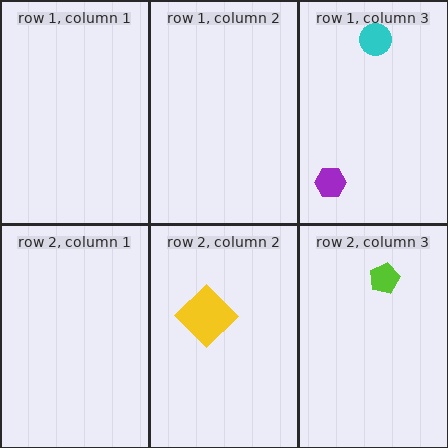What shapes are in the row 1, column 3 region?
The cyan circle, the purple hexagon.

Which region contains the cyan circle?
The row 1, column 3 region.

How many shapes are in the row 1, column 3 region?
2.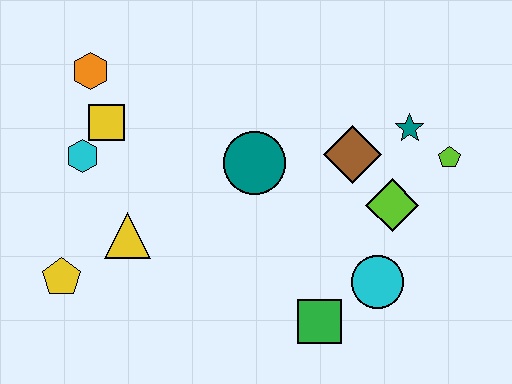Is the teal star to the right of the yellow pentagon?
Yes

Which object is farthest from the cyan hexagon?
The lime pentagon is farthest from the cyan hexagon.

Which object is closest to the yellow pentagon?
The yellow triangle is closest to the yellow pentagon.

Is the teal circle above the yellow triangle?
Yes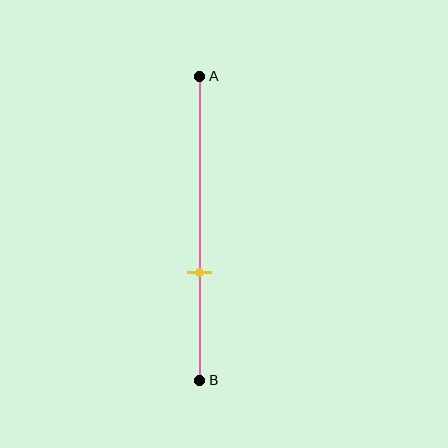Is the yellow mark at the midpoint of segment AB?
No, the mark is at about 65% from A, not at the 50% midpoint.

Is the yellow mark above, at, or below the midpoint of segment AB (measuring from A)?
The yellow mark is below the midpoint of segment AB.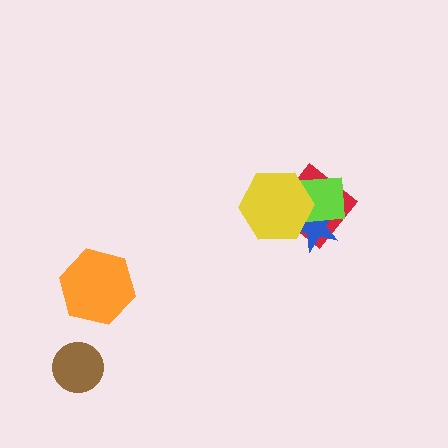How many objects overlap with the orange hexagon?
0 objects overlap with the orange hexagon.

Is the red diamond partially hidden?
Yes, it is partially covered by another shape.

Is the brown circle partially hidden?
No, no other shape covers it.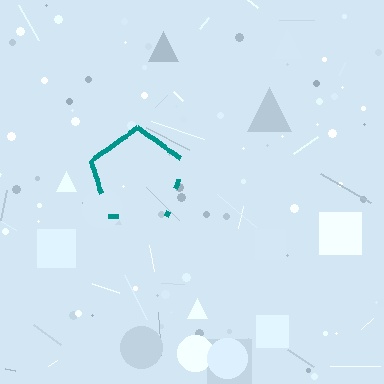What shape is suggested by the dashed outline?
The dashed outline suggests a pentagon.